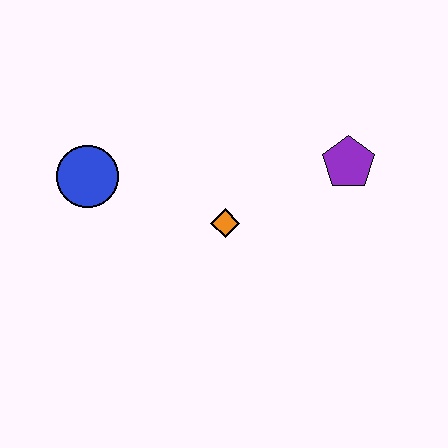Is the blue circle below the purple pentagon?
Yes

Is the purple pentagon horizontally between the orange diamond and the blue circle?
No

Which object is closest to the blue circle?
The orange diamond is closest to the blue circle.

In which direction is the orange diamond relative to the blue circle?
The orange diamond is to the right of the blue circle.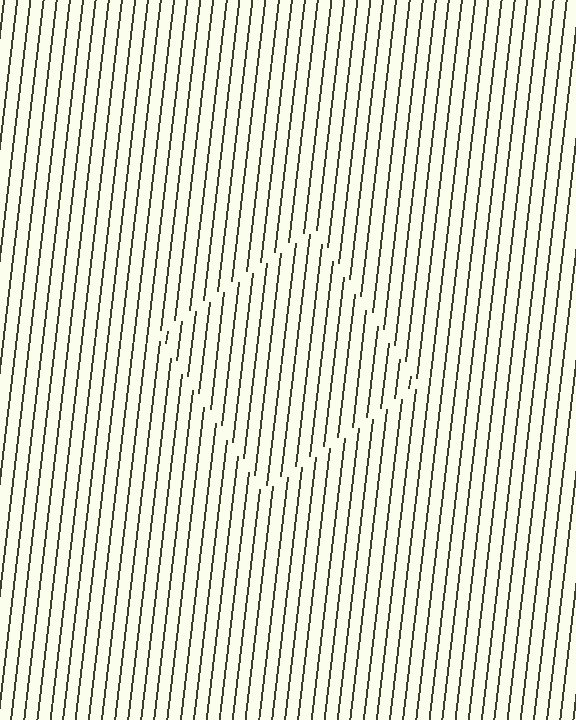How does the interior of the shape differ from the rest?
The interior of the shape contains the same grating, shifted by half a period — the contour is defined by the phase discontinuity where line-ends from the inner and outer gratings abut.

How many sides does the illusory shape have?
4 sides — the line-ends trace a square.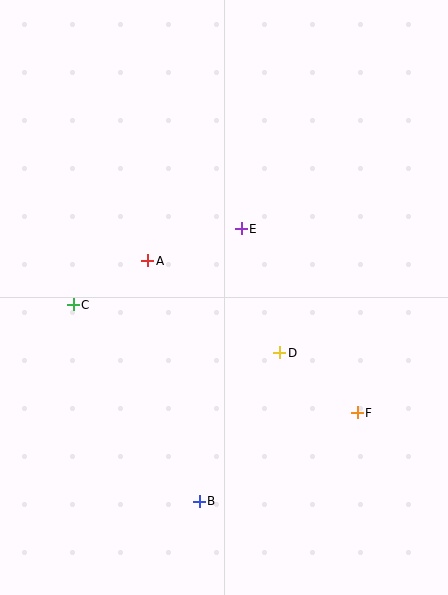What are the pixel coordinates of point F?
Point F is at (357, 413).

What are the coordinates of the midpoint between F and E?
The midpoint between F and E is at (299, 321).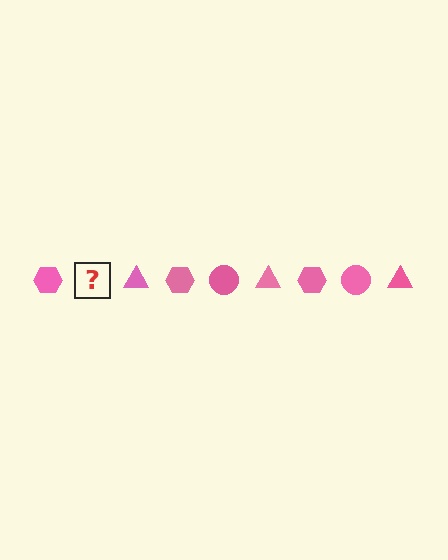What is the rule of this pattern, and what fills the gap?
The rule is that the pattern cycles through hexagon, circle, triangle shapes in pink. The gap should be filled with a pink circle.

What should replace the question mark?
The question mark should be replaced with a pink circle.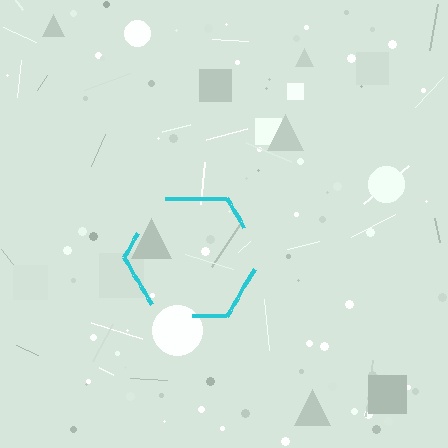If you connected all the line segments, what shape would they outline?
They would outline a hexagon.